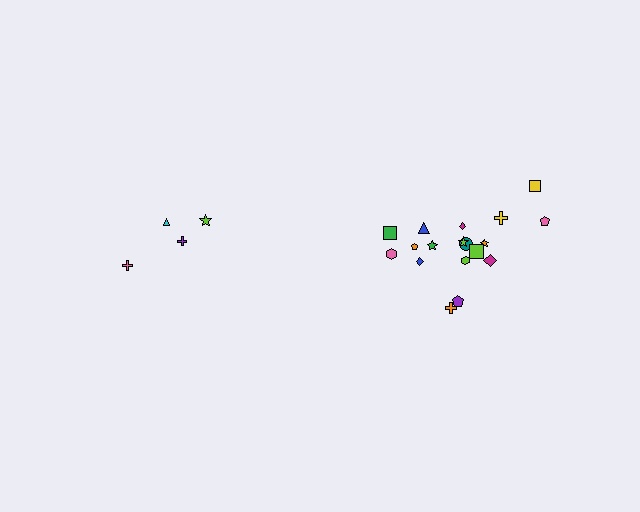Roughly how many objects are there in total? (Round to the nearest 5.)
Roughly 20 objects in total.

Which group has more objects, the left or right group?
The right group.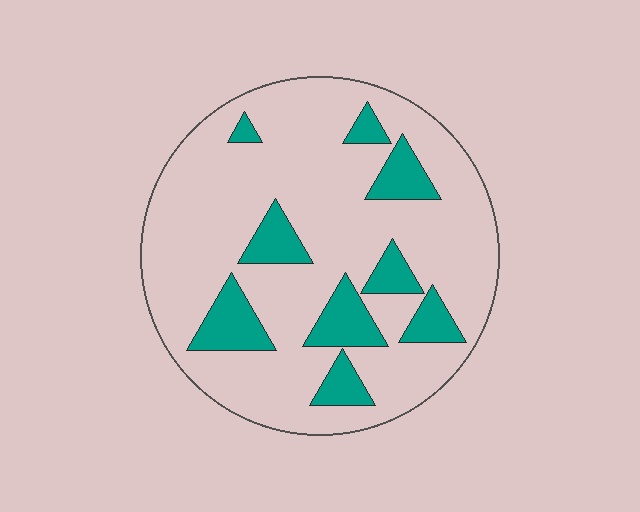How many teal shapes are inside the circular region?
9.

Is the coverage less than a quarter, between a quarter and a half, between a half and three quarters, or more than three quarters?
Less than a quarter.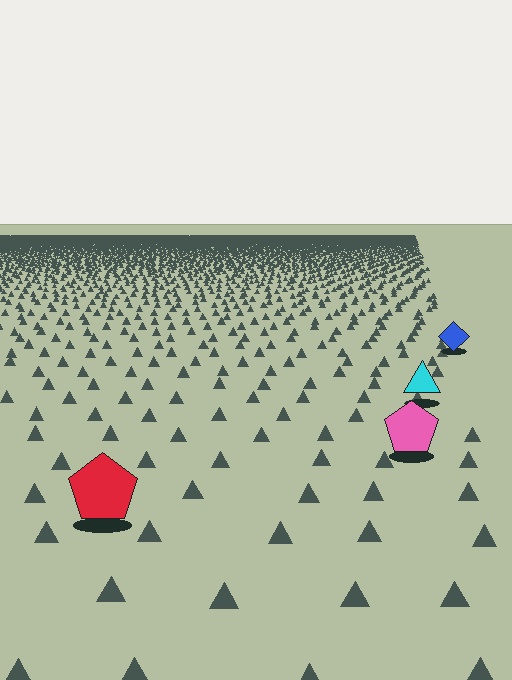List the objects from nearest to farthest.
From nearest to farthest: the red pentagon, the pink pentagon, the cyan triangle, the blue diamond.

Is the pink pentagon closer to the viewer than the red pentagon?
No. The red pentagon is closer — you can tell from the texture gradient: the ground texture is coarser near it.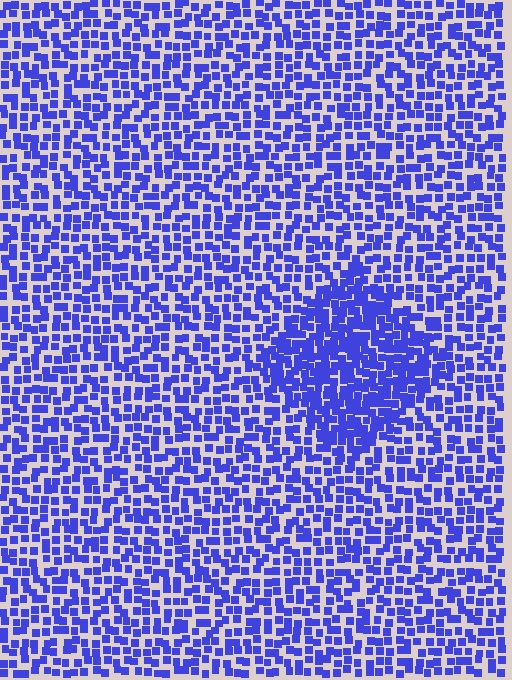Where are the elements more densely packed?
The elements are more densely packed inside the diamond boundary.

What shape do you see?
I see a diamond.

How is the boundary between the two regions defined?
The boundary is defined by a change in element density (approximately 1.7x ratio). All elements are the same color, size, and shape.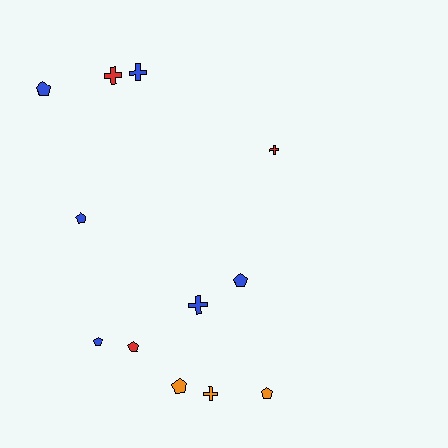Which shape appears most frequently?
Pentagon, with 7 objects.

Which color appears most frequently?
Blue, with 6 objects.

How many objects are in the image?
There are 12 objects.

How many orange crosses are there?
There is 1 orange cross.